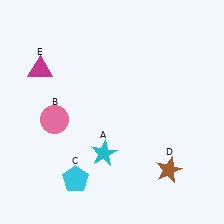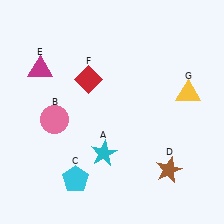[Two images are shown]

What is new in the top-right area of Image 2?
A yellow triangle (G) was added in the top-right area of Image 2.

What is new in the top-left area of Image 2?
A red diamond (F) was added in the top-left area of Image 2.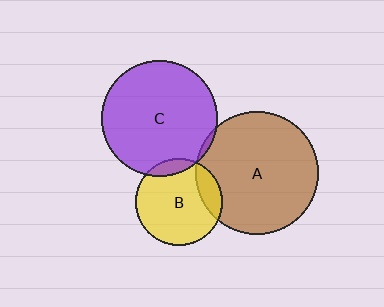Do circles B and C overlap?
Yes.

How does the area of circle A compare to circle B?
Approximately 2.0 times.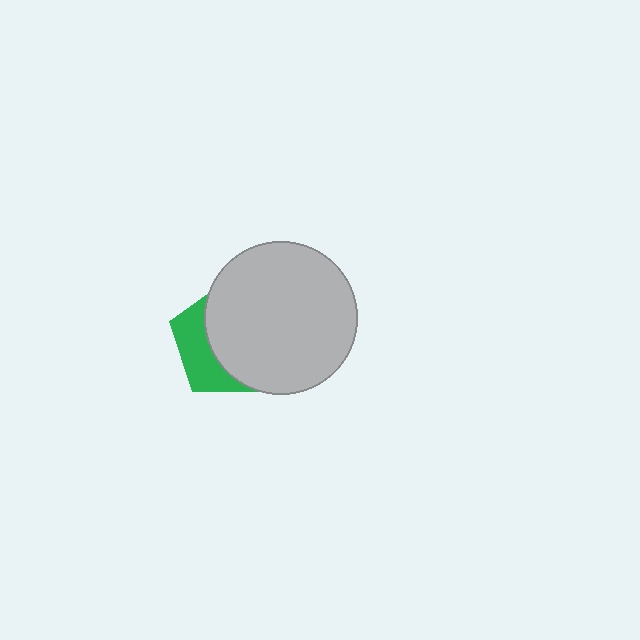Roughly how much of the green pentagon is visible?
A small part of it is visible (roughly 34%).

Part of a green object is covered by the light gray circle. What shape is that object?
It is a pentagon.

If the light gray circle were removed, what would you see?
You would see the complete green pentagon.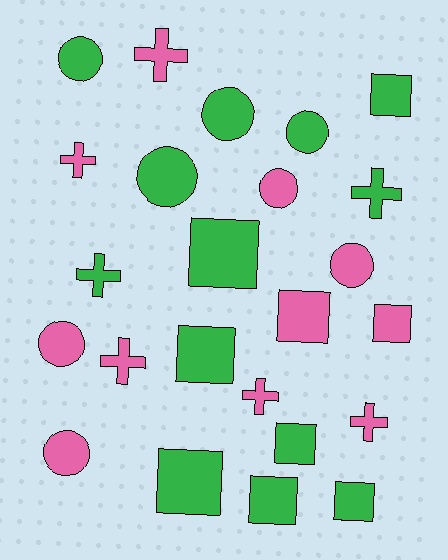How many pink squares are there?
There are 2 pink squares.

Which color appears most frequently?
Green, with 13 objects.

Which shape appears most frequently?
Square, with 9 objects.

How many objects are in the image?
There are 24 objects.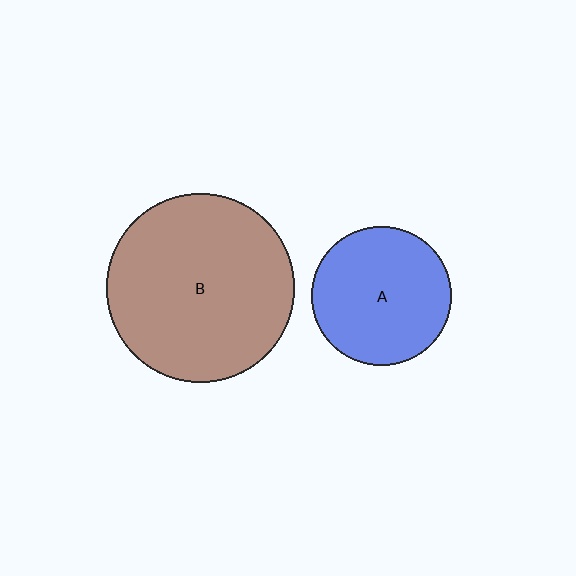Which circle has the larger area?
Circle B (brown).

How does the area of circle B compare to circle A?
Approximately 1.8 times.